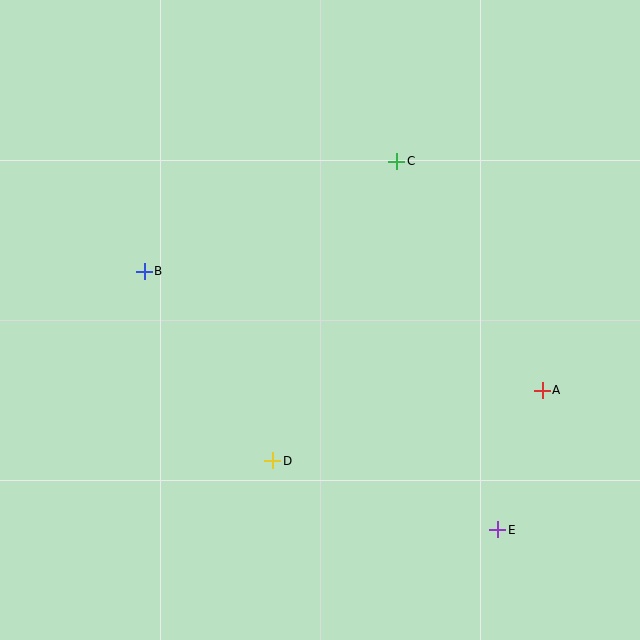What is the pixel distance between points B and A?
The distance between B and A is 415 pixels.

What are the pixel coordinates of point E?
Point E is at (498, 530).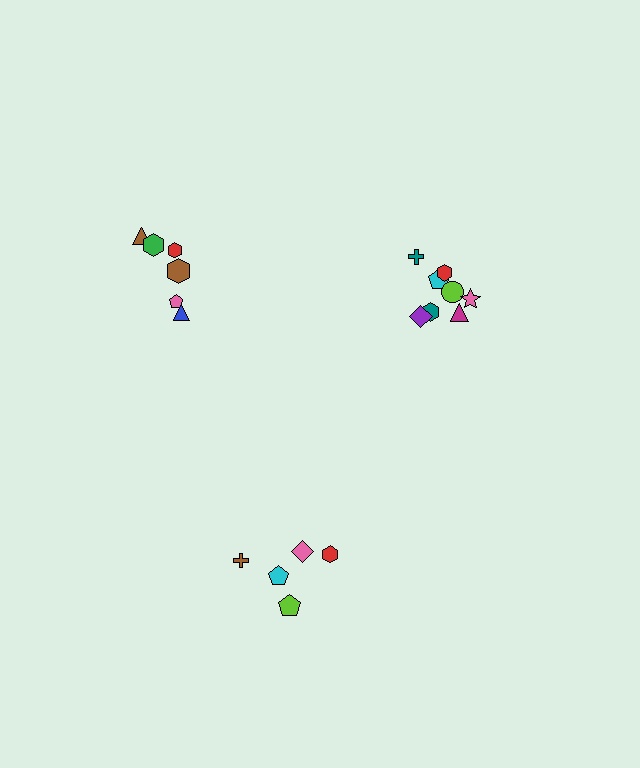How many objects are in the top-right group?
There are 8 objects.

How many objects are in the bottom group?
There are 5 objects.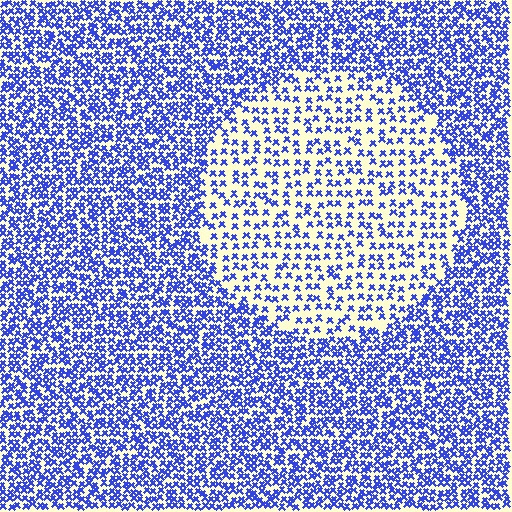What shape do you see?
I see a circle.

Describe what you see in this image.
The image contains small blue elements arranged at two different densities. A circle-shaped region is visible where the elements are less densely packed than the surrounding area.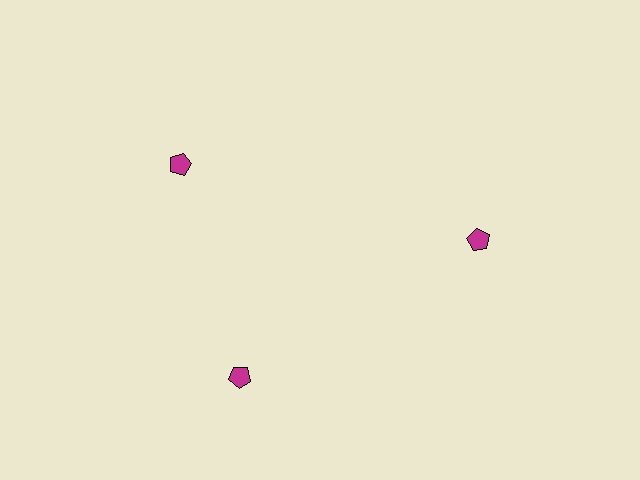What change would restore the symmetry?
The symmetry would be restored by rotating it back into even spacing with its neighbors so that all 3 pentagons sit at equal angles and equal distance from the center.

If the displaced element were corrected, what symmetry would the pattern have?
It would have 3-fold rotational symmetry — the pattern would map onto itself every 120 degrees.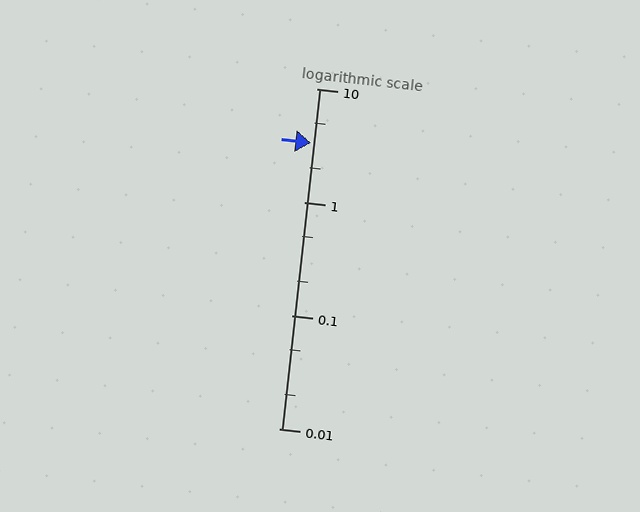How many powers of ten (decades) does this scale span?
The scale spans 3 decades, from 0.01 to 10.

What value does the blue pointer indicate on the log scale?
The pointer indicates approximately 3.3.